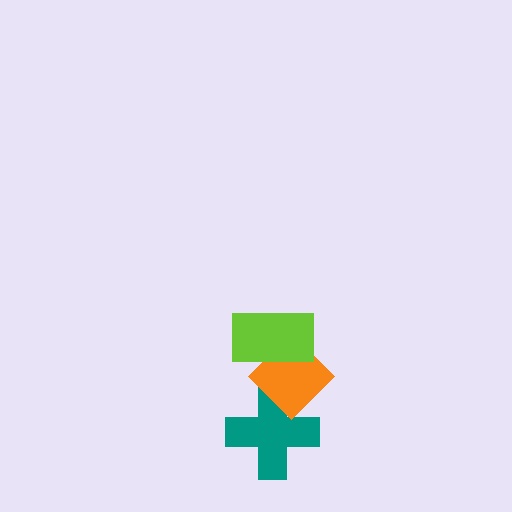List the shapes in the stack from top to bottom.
From top to bottom: the lime rectangle, the orange diamond, the teal cross.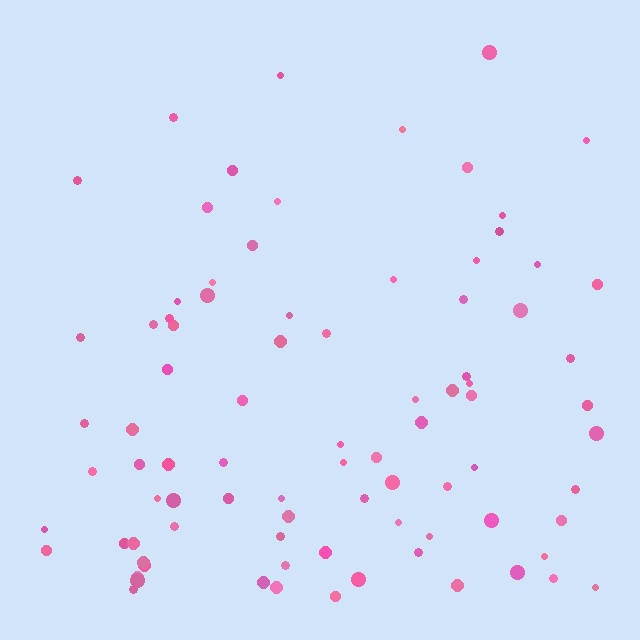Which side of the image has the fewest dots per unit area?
The top.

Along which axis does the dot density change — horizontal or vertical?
Vertical.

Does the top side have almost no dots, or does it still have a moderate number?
Still a moderate number, just noticeably fewer than the bottom.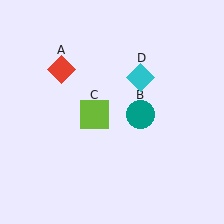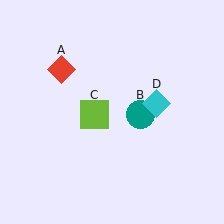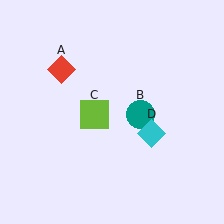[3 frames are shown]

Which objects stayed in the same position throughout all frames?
Red diamond (object A) and teal circle (object B) and lime square (object C) remained stationary.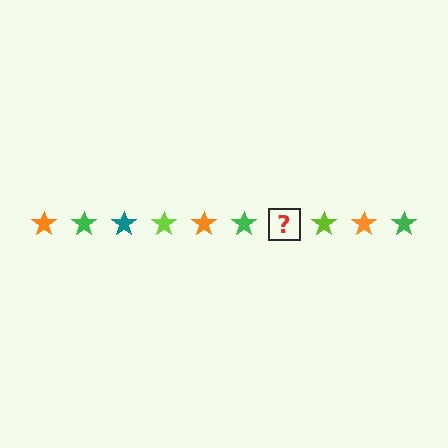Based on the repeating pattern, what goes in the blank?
The blank should be a teal star.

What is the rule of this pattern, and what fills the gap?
The rule is that the pattern cycles through orange, green, teal, lime stars. The gap should be filled with a teal star.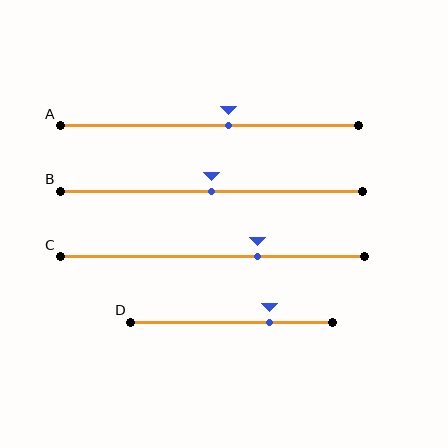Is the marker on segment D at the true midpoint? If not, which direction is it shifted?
No, the marker on segment D is shifted to the right by about 19% of the segment length.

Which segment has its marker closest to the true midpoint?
Segment B has its marker closest to the true midpoint.